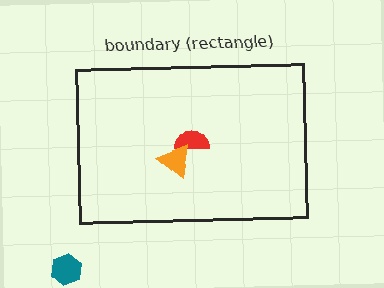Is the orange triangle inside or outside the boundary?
Inside.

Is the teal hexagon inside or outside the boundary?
Outside.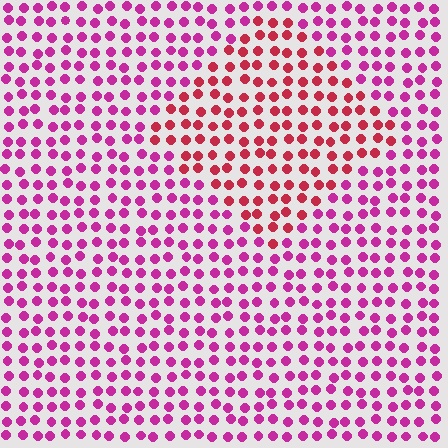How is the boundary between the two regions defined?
The boundary is defined purely by a slight shift in hue (about 34 degrees). Spacing, size, and orientation are identical on both sides.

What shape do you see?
I see a diamond.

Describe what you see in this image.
The image is filled with small magenta elements in a uniform arrangement. A diamond-shaped region is visible where the elements are tinted to a slightly different hue, forming a subtle color boundary.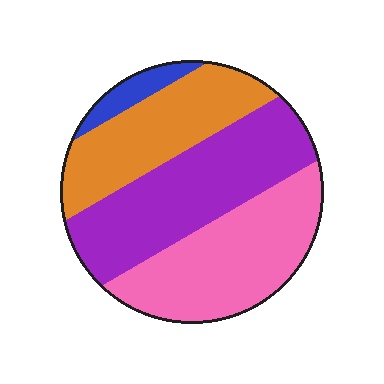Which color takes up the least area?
Blue, at roughly 5%.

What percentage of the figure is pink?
Pink takes up about one third (1/3) of the figure.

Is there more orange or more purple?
Purple.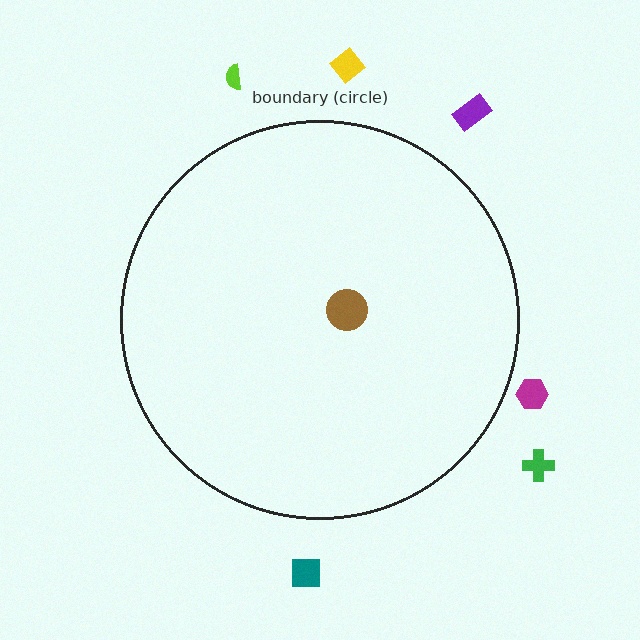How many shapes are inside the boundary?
1 inside, 6 outside.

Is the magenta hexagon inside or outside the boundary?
Outside.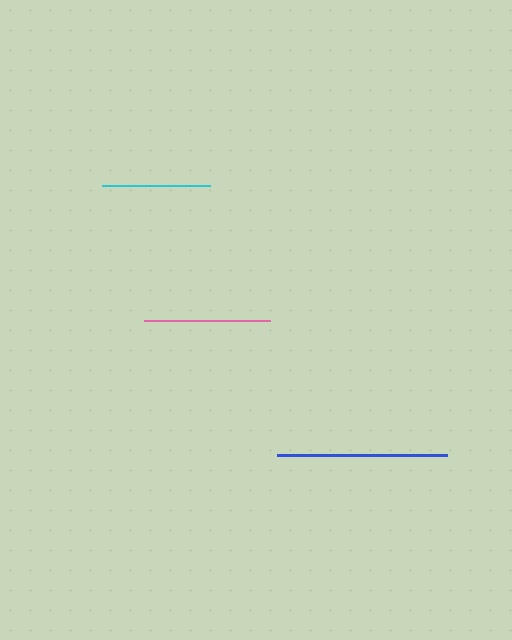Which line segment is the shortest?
The cyan line is the shortest at approximately 108 pixels.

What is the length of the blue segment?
The blue segment is approximately 170 pixels long.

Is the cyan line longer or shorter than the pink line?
The pink line is longer than the cyan line.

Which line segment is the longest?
The blue line is the longest at approximately 170 pixels.